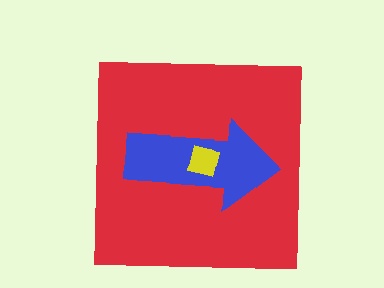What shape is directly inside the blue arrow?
The yellow square.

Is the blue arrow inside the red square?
Yes.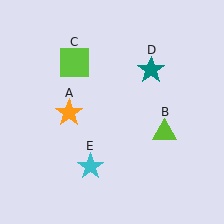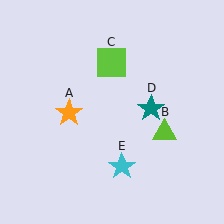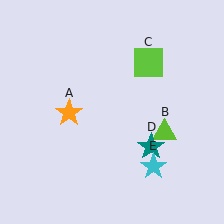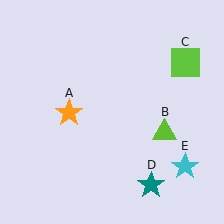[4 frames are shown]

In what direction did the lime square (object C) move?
The lime square (object C) moved right.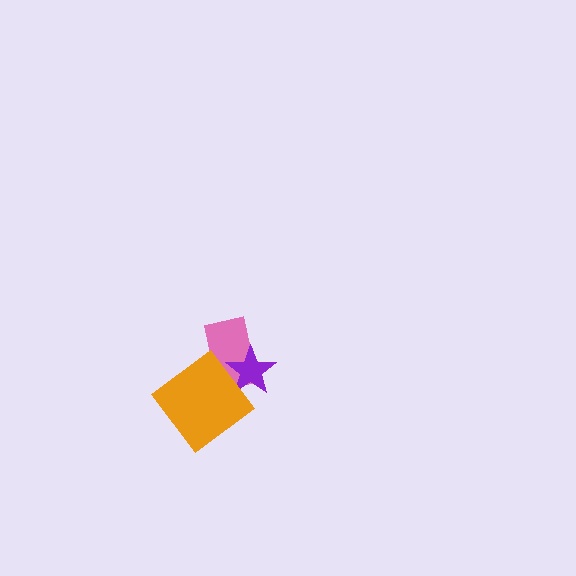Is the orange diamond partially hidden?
No, no other shape covers it.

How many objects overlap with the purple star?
2 objects overlap with the purple star.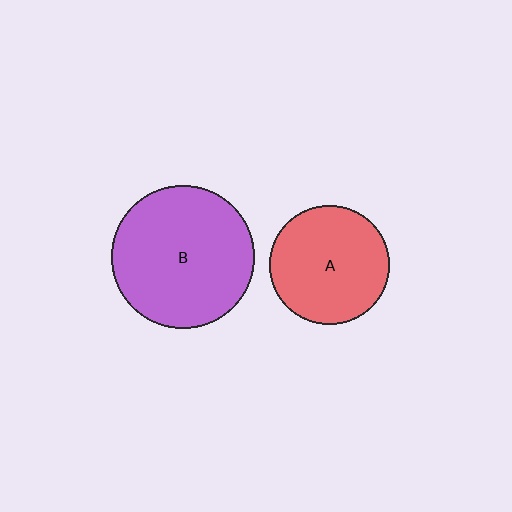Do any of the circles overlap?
No, none of the circles overlap.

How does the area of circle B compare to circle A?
Approximately 1.4 times.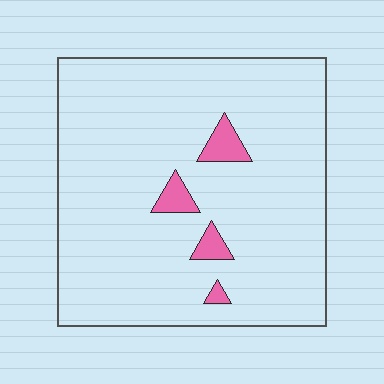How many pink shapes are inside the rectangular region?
4.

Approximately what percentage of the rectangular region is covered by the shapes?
Approximately 5%.